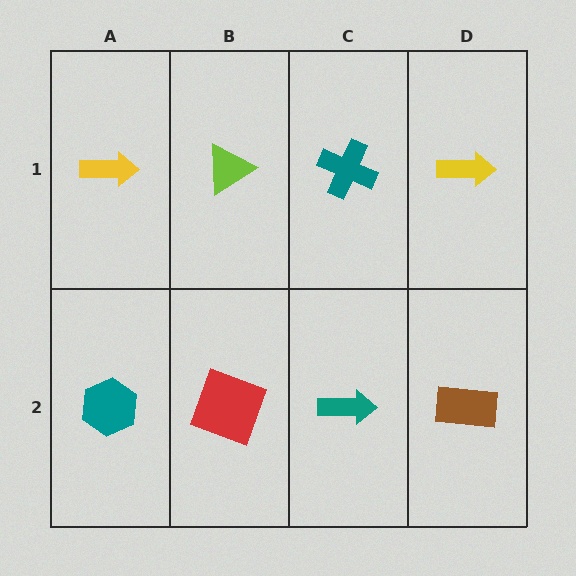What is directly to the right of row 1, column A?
A lime triangle.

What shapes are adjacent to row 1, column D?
A brown rectangle (row 2, column D), a teal cross (row 1, column C).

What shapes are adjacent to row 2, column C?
A teal cross (row 1, column C), a red square (row 2, column B), a brown rectangle (row 2, column D).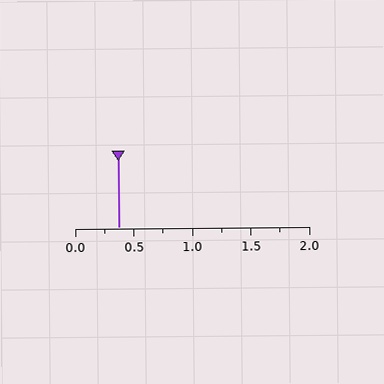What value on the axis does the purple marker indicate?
The marker indicates approximately 0.38.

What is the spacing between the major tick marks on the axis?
The major ticks are spaced 0.5 apart.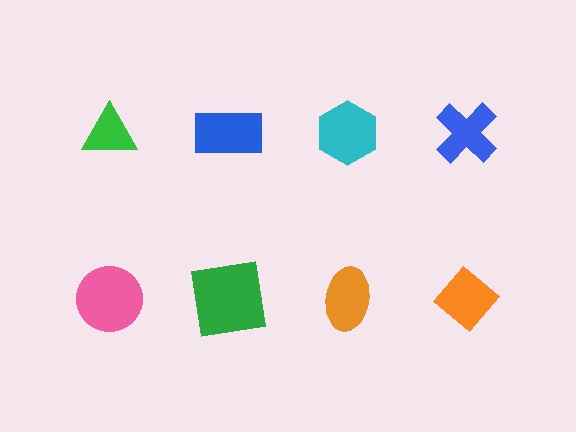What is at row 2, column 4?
An orange diamond.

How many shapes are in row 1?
4 shapes.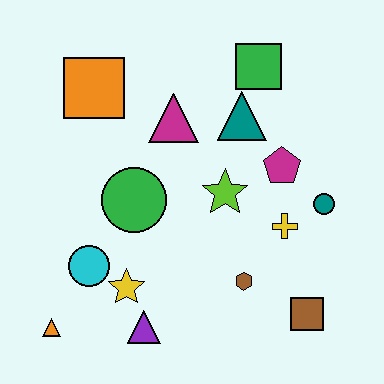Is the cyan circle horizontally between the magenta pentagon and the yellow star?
No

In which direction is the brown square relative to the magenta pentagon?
The brown square is below the magenta pentagon.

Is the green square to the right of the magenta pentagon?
No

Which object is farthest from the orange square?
The brown square is farthest from the orange square.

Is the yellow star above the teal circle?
No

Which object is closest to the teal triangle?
The green square is closest to the teal triangle.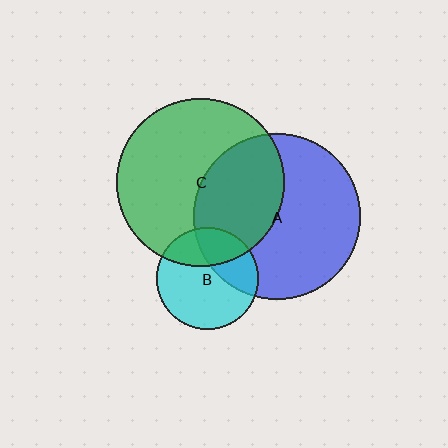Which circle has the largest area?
Circle C (green).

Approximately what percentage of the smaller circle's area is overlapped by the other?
Approximately 30%.